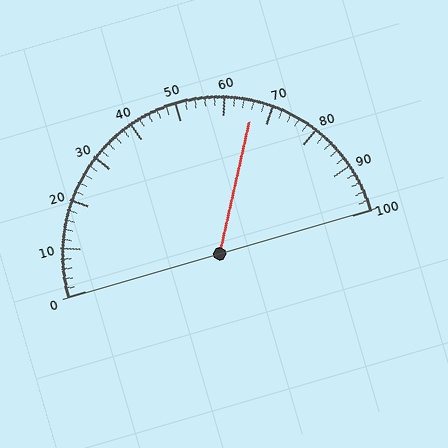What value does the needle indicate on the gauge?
The needle indicates approximately 66.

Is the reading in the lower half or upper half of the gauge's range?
The reading is in the upper half of the range (0 to 100).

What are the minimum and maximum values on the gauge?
The gauge ranges from 0 to 100.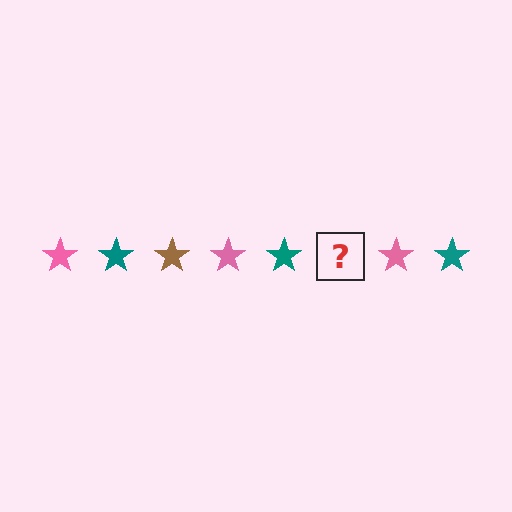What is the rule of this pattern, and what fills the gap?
The rule is that the pattern cycles through pink, teal, brown stars. The gap should be filled with a brown star.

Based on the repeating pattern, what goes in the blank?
The blank should be a brown star.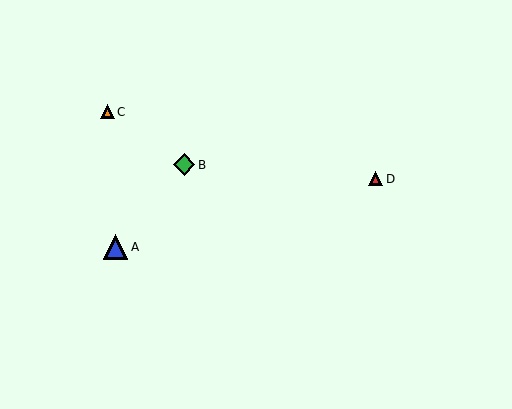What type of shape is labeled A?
Shape A is a blue triangle.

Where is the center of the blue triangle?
The center of the blue triangle is at (115, 247).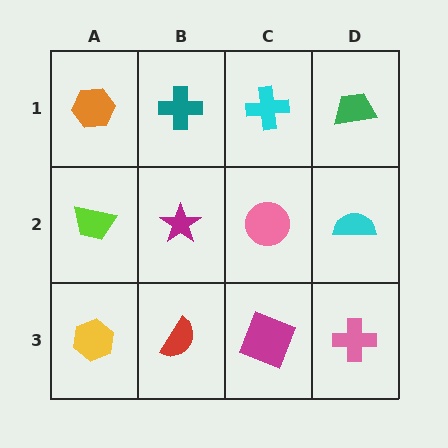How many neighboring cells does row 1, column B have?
3.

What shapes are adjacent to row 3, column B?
A magenta star (row 2, column B), a yellow hexagon (row 3, column A), a magenta square (row 3, column C).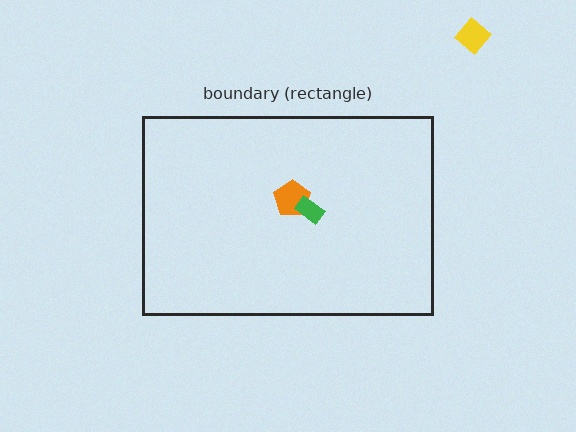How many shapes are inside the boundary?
2 inside, 1 outside.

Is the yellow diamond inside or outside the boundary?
Outside.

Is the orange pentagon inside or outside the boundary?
Inside.